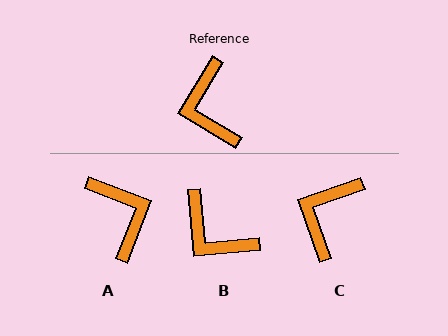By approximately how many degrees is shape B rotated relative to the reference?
Approximately 36 degrees counter-clockwise.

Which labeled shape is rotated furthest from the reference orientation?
A, about 171 degrees away.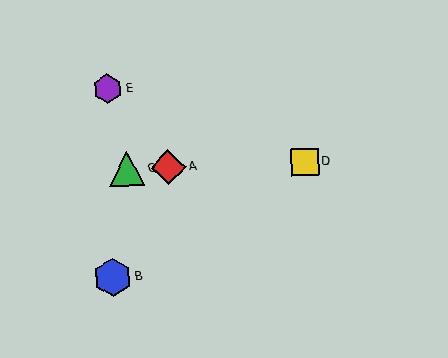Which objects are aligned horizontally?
Objects A, C, D are aligned horizontally.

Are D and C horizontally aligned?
Yes, both are at y≈162.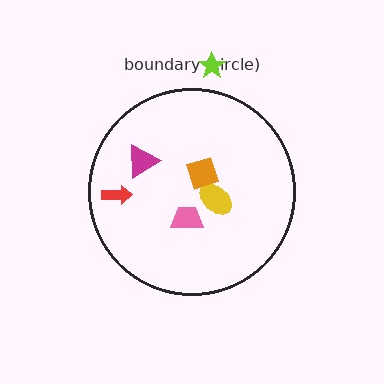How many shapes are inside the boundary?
5 inside, 1 outside.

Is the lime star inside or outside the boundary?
Outside.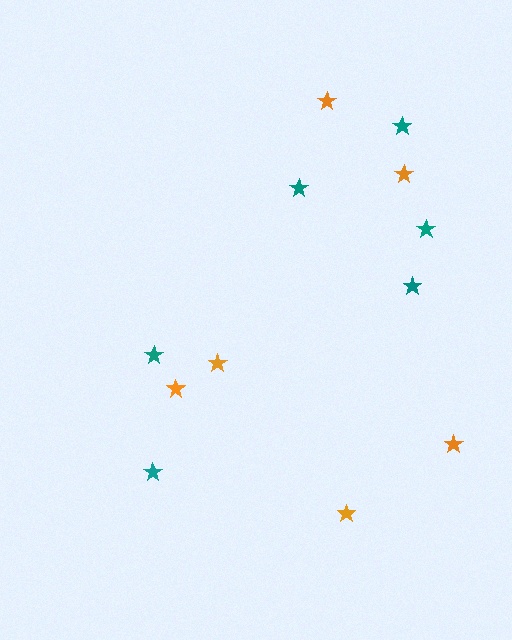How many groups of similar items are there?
There are 2 groups: one group of orange stars (6) and one group of teal stars (6).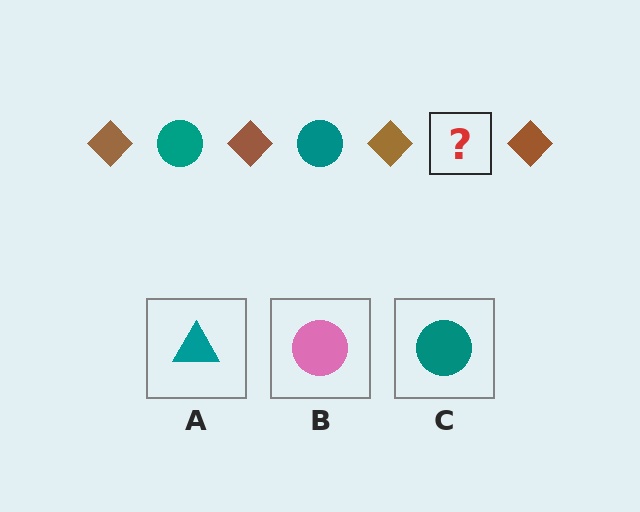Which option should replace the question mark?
Option C.